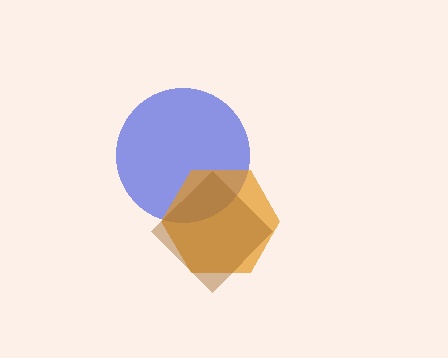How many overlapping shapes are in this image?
There are 3 overlapping shapes in the image.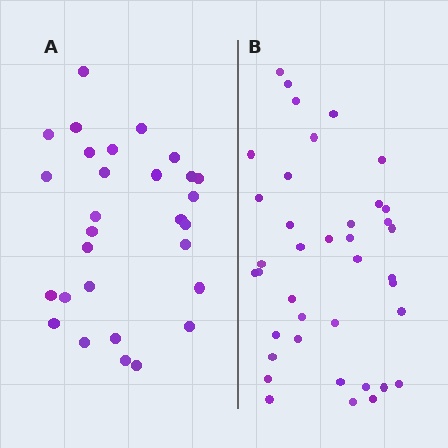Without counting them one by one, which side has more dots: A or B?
Region B (the right region) has more dots.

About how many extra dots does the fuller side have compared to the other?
Region B has roughly 10 or so more dots than region A.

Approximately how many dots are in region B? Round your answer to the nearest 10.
About 40 dots. (The exact count is 39, which rounds to 40.)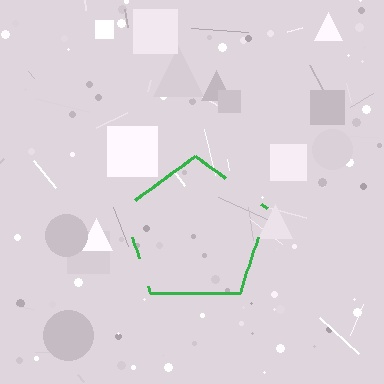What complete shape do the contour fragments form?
The contour fragments form a pentagon.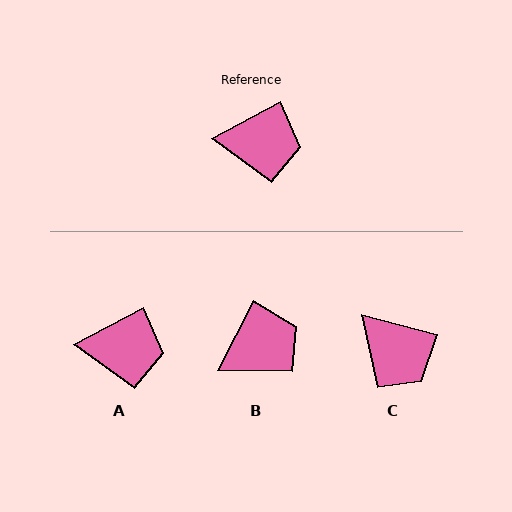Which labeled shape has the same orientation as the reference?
A.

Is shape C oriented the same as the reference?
No, it is off by about 42 degrees.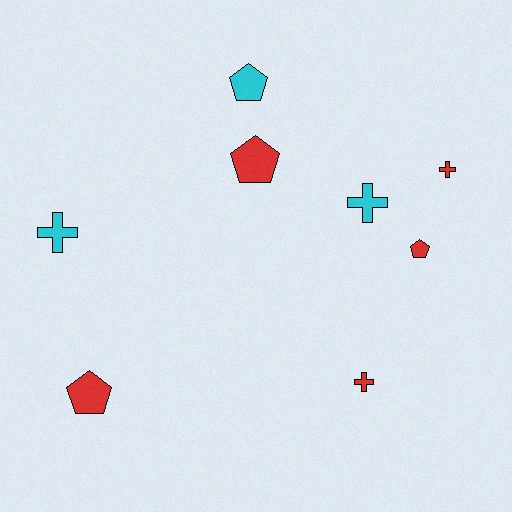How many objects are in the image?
There are 8 objects.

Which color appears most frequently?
Red, with 5 objects.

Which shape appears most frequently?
Cross, with 4 objects.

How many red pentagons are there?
There are 3 red pentagons.